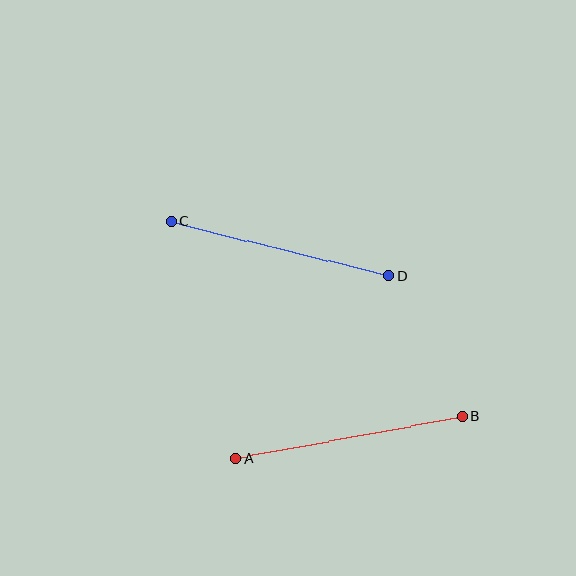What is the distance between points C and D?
The distance is approximately 224 pixels.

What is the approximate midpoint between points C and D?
The midpoint is at approximately (280, 249) pixels.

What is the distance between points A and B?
The distance is approximately 230 pixels.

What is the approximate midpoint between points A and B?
The midpoint is at approximately (349, 437) pixels.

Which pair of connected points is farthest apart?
Points A and B are farthest apart.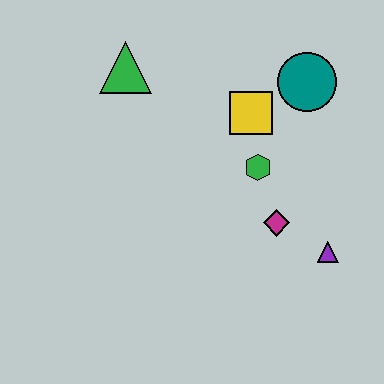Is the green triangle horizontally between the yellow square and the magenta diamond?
No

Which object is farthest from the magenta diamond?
The green triangle is farthest from the magenta diamond.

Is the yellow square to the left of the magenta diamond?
Yes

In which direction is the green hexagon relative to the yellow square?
The green hexagon is below the yellow square.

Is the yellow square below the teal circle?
Yes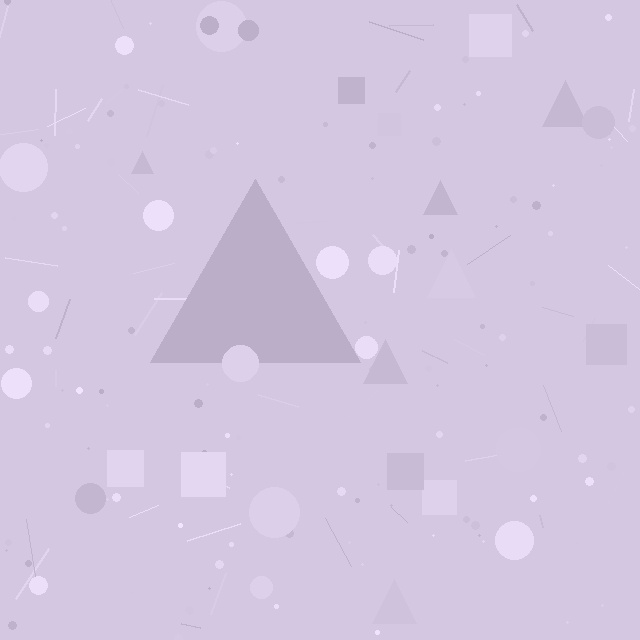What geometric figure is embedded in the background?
A triangle is embedded in the background.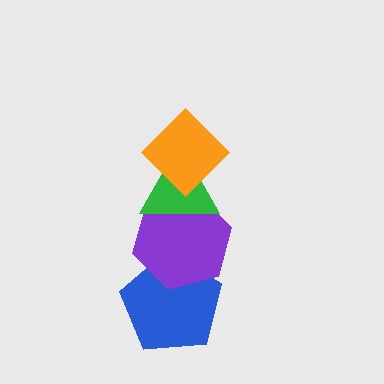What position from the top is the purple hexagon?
The purple hexagon is 3rd from the top.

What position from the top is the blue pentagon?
The blue pentagon is 4th from the top.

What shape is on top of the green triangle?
The orange diamond is on top of the green triangle.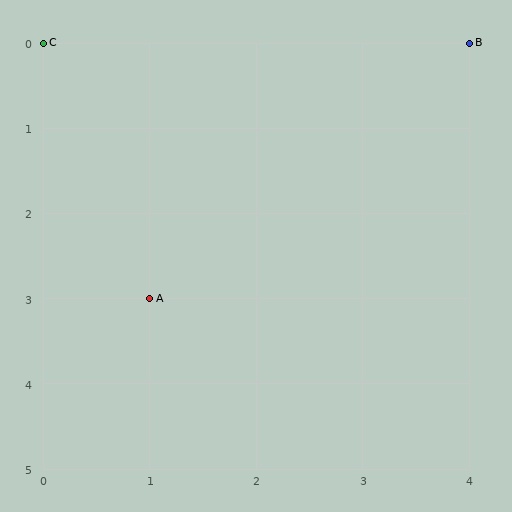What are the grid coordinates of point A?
Point A is at grid coordinates (1, 3).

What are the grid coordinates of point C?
Point C is at grid coordinates (0, 0).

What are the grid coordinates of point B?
Point B is at grid coordinates (4, 0).